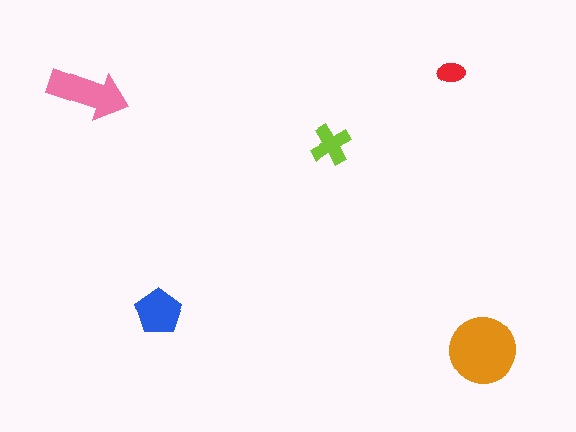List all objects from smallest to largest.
The red ellipse, the lime cross, the blue pentagon, the pink arrow, the orange circle.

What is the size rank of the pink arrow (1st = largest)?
2nd.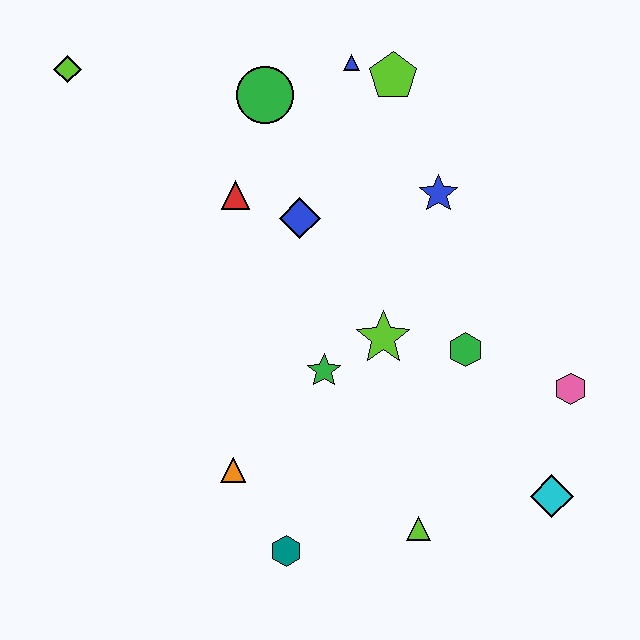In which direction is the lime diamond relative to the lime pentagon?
The lime diamond is to the left of the lime pentagon.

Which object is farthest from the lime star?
The lime diamond is farthest from the lime star.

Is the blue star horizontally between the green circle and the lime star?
No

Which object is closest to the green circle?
The blue triangle is closest to the green circle.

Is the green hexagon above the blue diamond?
No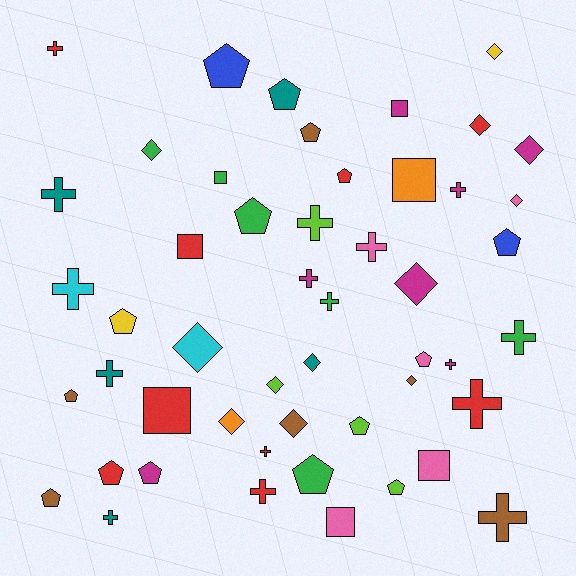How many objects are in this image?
There are 50 objects.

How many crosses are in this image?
There are 16 crosses.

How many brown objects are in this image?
There are 6 brown objects.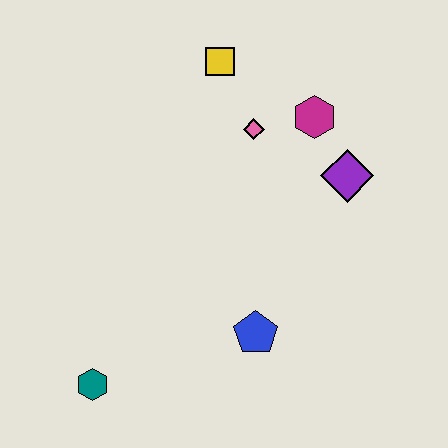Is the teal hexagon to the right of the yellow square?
No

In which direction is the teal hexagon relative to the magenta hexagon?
The teal hexagon is below the magenta hexagon.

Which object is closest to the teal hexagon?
The blue pentagon is closest to the teal hexagon.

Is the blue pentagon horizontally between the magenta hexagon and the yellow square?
Yes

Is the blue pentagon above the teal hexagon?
Yes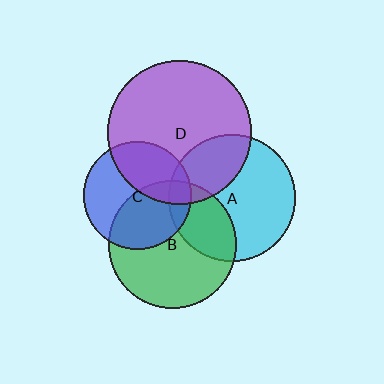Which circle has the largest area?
Circle D (purple).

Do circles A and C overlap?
Yes.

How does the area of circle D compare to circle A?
Approximately 1.3 times.